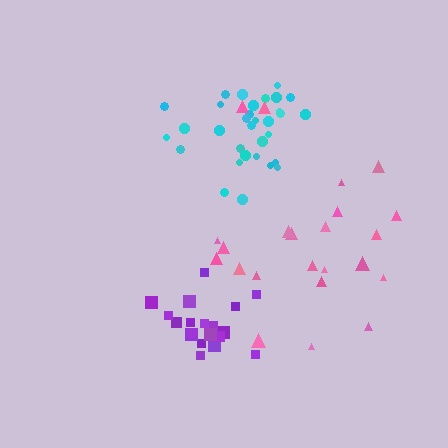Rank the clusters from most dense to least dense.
cyan, purple, pink.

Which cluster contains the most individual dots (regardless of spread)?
Cyan (32).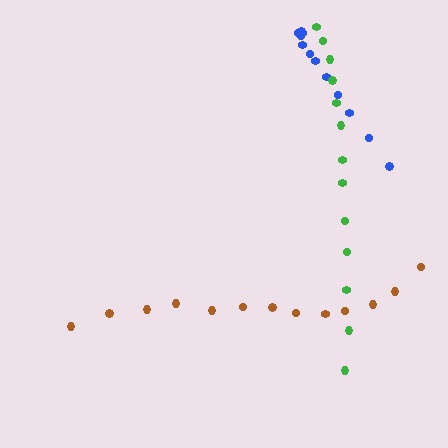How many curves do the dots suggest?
There are 3 distinct paths.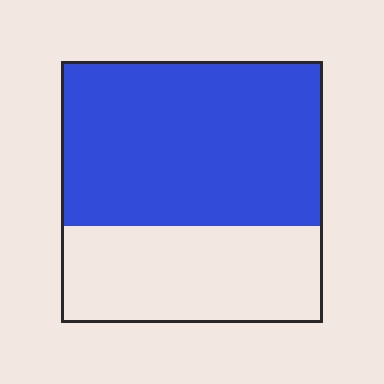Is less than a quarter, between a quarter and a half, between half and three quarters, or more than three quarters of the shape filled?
Between half and three quarters.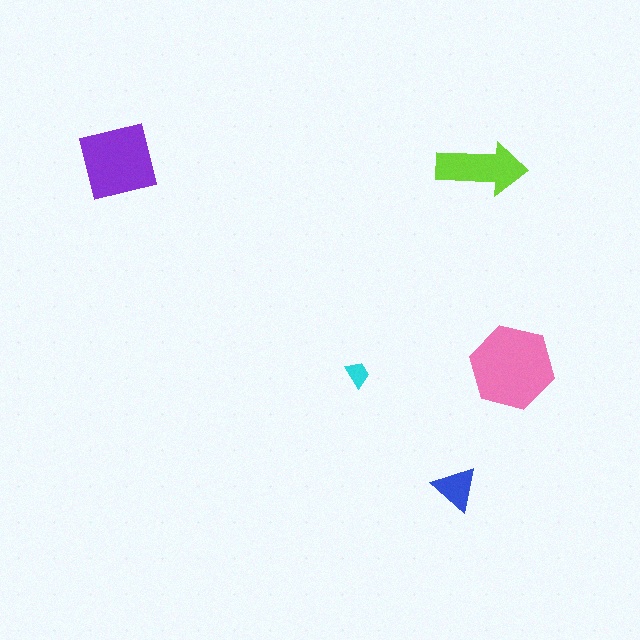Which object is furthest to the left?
The purple square is leftmost.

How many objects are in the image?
There are 5 objects in the image.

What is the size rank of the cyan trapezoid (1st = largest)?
5th.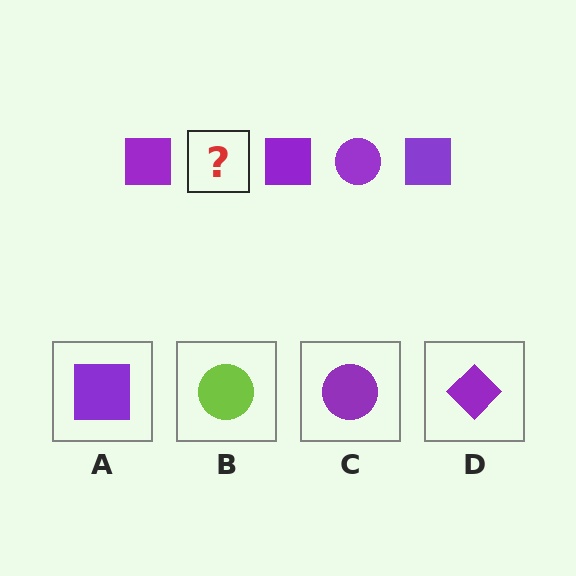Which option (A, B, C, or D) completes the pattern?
C.